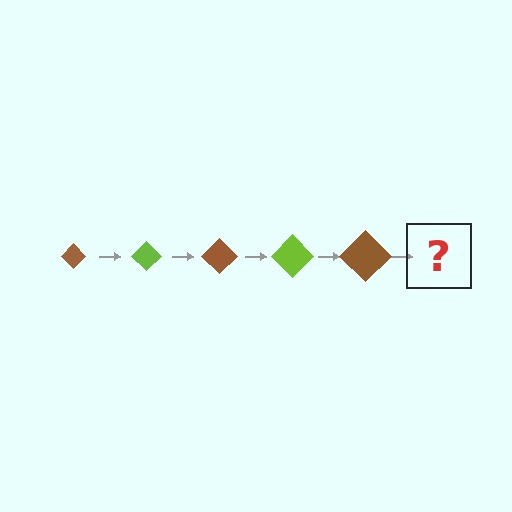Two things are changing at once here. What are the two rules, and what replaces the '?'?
The two rules are that the diamond grows larger each step and the color cycles through brown and lime. The '?' should be a lime diamond, larger than the previous one.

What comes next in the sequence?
The next element should be a lime diamond, larger than the previous one.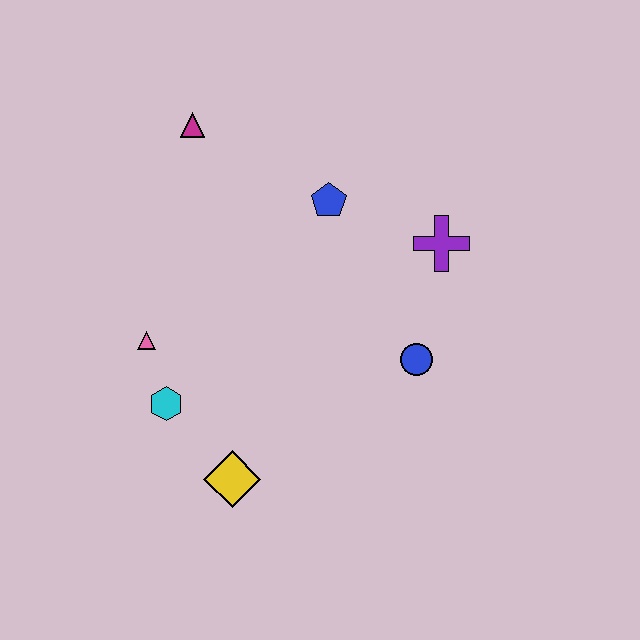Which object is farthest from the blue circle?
The magenta triangle is farthest from the blue circle.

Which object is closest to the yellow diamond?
The cyan hexagon is closest to the yellow diamond.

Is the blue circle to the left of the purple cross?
Yes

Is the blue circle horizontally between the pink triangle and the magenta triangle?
No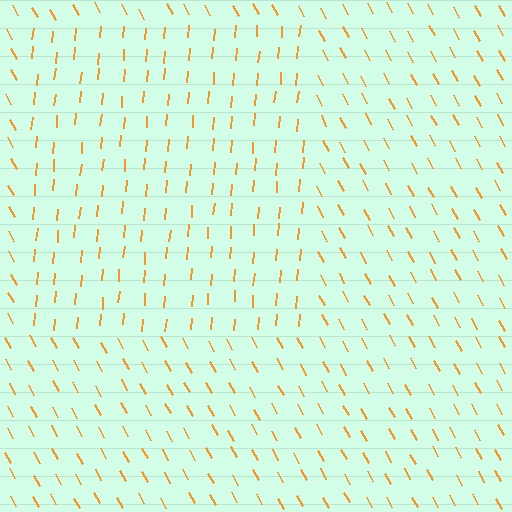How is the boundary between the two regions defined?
The boundary is defined purely by a change in line orientation (approximately 33 degrees difference). All lines are the same color and thickness.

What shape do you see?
I see a rectangle.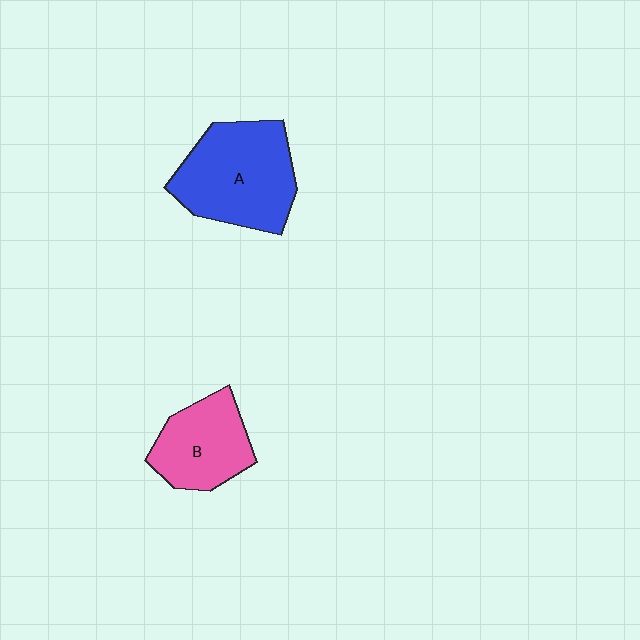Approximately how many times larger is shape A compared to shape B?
Approximately 1.5 times.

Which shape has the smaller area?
Shape B (pink).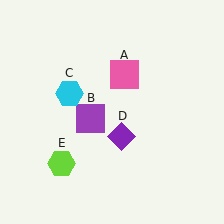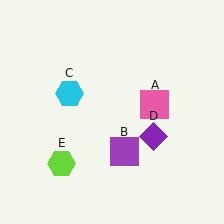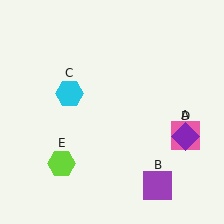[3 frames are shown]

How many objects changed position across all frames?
3 objects changed position: pink square (object A), purple square (object B), purple diamond (object D).